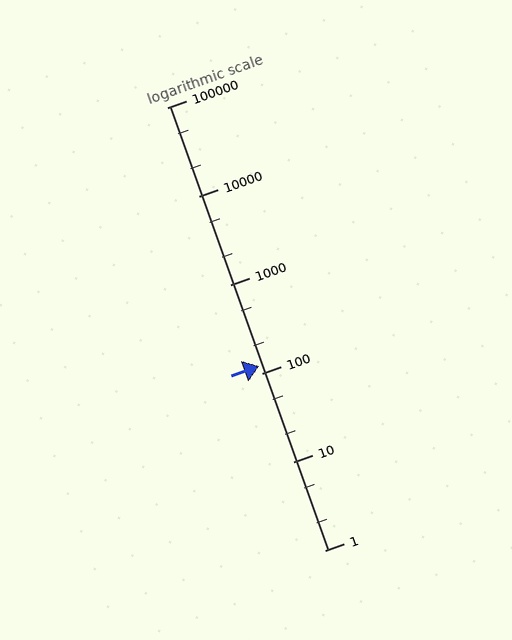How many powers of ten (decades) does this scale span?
The scale spans 5 decades, from 1 to 100000.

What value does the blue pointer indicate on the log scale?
The pointer indicates approximately 120.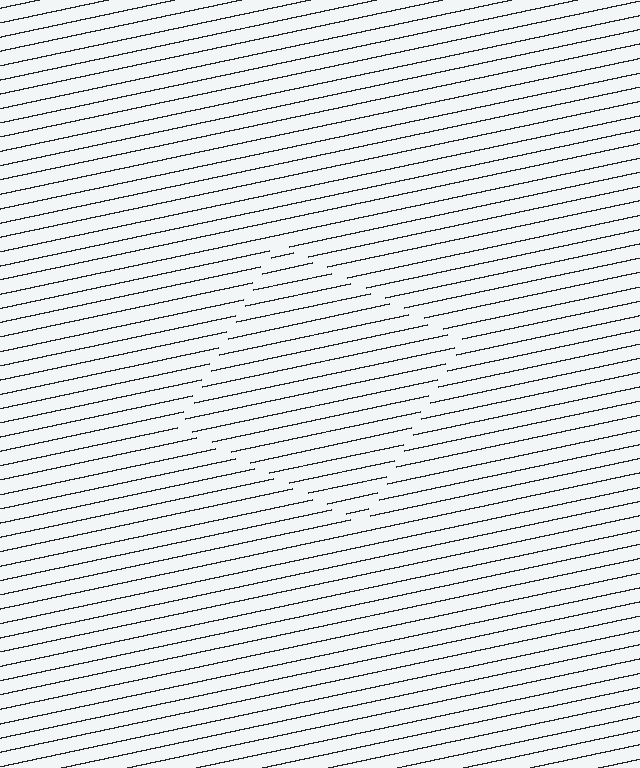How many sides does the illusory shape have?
4 sides — the line-ends trace a square.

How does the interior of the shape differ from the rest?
The interior of the shape contains the same grating, shifted by half a period — the contour is defined by the phase discontinuity where line-ends from the inner and outer gratings abut.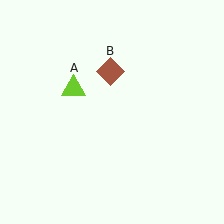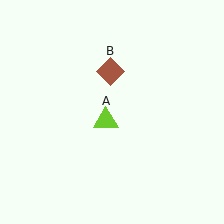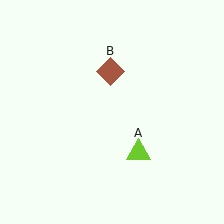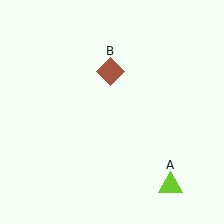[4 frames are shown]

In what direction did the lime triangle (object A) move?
The lime triangle (object A) moved down and to the right.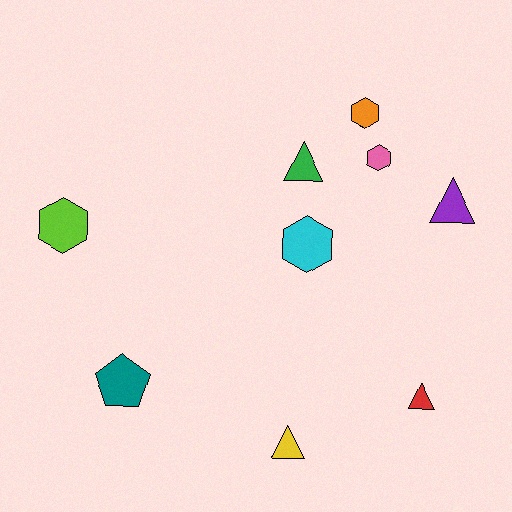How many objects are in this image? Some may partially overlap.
There are 9 objects.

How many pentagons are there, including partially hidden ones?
There is 1 pentagon.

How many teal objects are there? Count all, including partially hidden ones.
There is 1 teal object.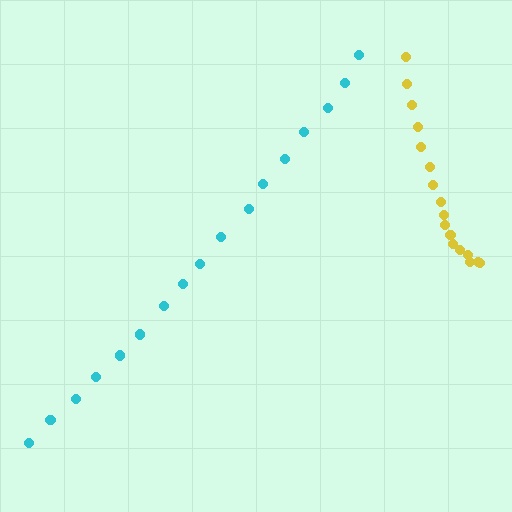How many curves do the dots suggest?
There are 2 distinct paths.